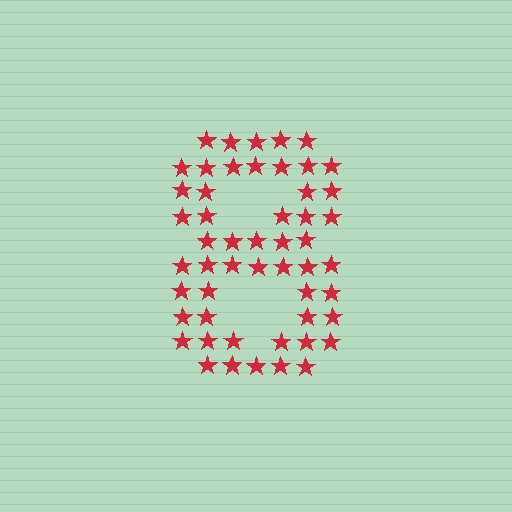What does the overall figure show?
The overall figure shows the digit 8.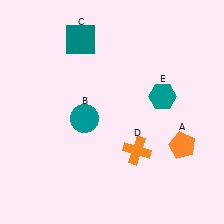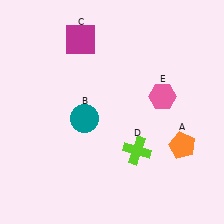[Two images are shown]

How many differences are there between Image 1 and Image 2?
There are 3 differences between the two images.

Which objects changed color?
C changed from teal to magenta. D changed from orange to lime. E changed from teal to pink.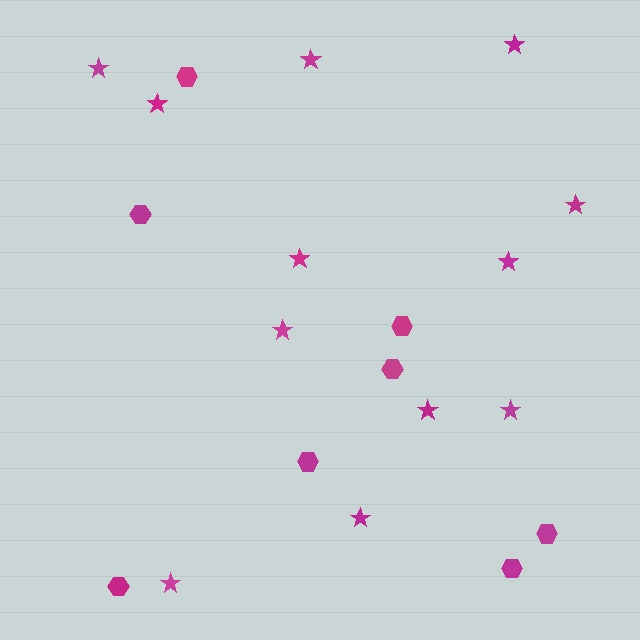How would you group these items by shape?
There are 2 groups: one group of hexagons (8) and one group of stars (12).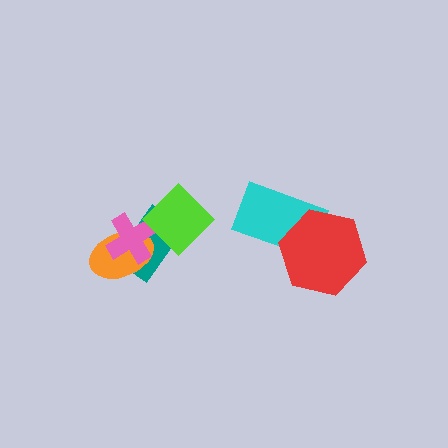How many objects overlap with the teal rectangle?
3 objects overlap with the teal rectangle.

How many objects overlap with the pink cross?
3 objects overlap with the pink cross.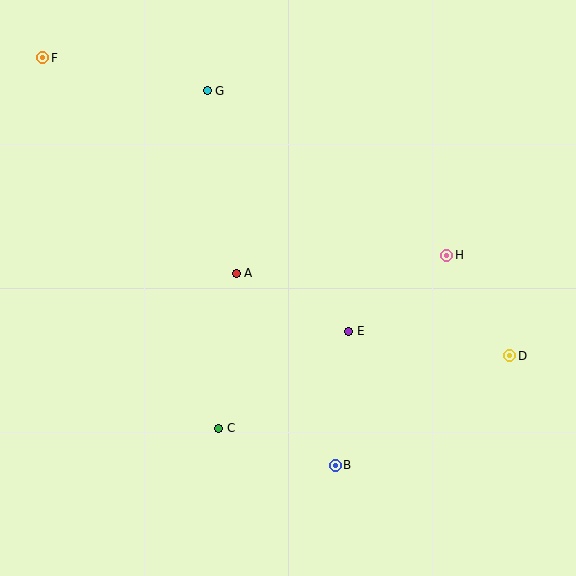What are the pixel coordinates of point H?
Point H is at (447, 255).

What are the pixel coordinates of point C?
Point C is at (219, 428).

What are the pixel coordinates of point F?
Point F is at (43, 58).